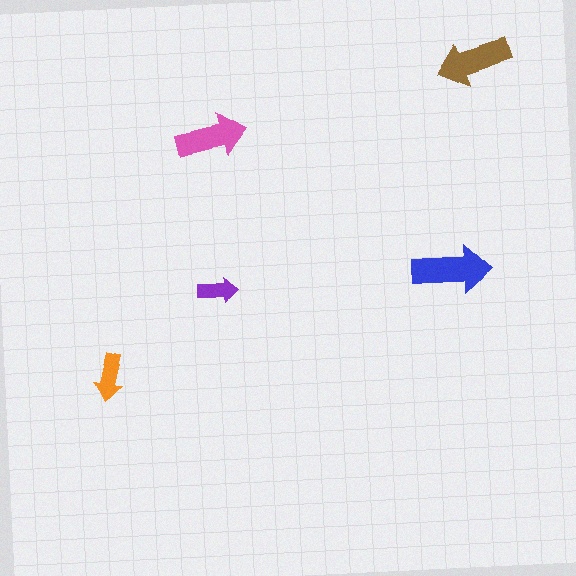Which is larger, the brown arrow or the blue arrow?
The blue one.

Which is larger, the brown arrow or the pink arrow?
The brown one.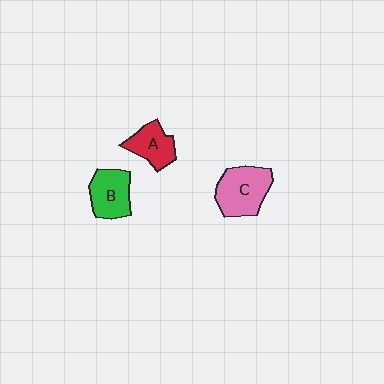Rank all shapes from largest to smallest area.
From largest to smallest: C (pink), B (green), A (red).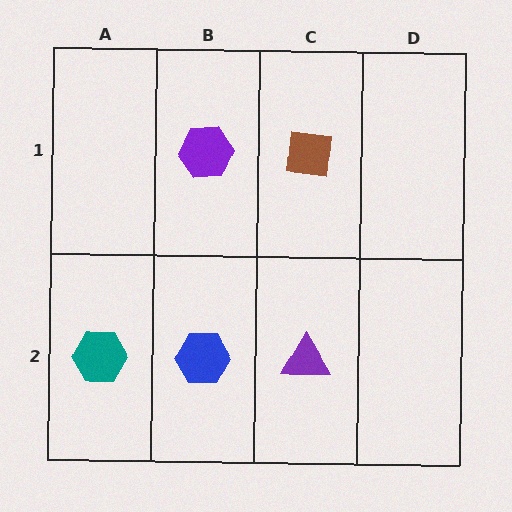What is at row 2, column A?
A teal hexagon.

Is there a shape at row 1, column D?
No, that cell is empty.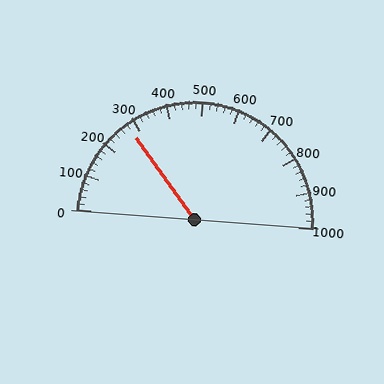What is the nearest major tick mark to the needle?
The nearest major tick mark is 300.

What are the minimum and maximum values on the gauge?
The gauge ranges from 0 to 1000.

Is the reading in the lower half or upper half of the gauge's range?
The reading is in the lower half of the range (0 to 1000).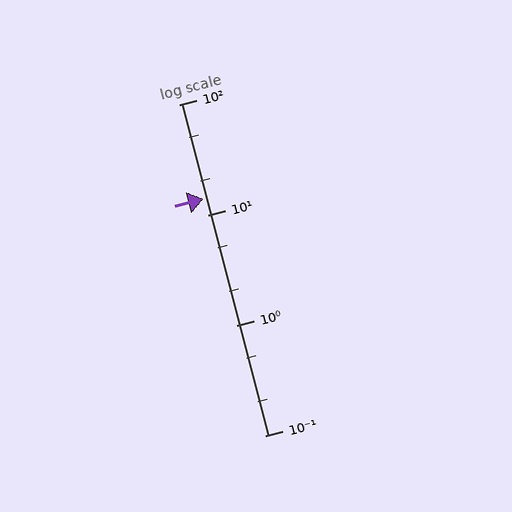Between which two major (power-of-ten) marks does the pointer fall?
The pointer is between 10 and 100.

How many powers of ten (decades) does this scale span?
The scale spans 3 decades, from 0.1 to 100.